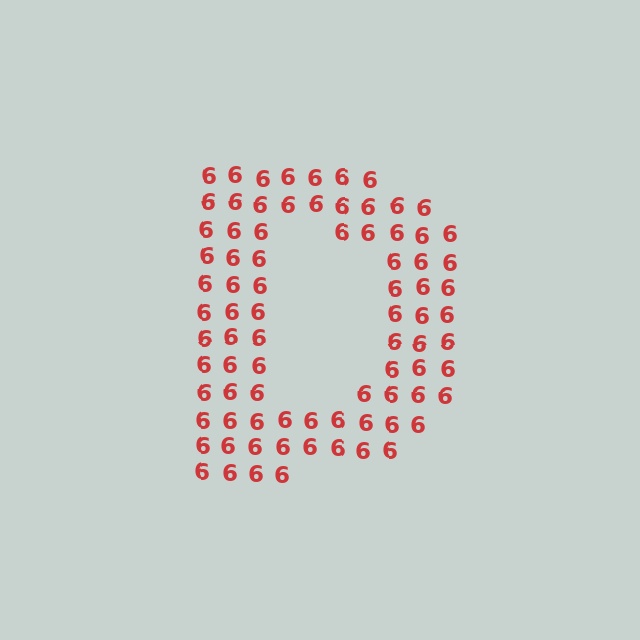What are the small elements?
The small elements are digit 6's.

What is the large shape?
The large shape is the letter D.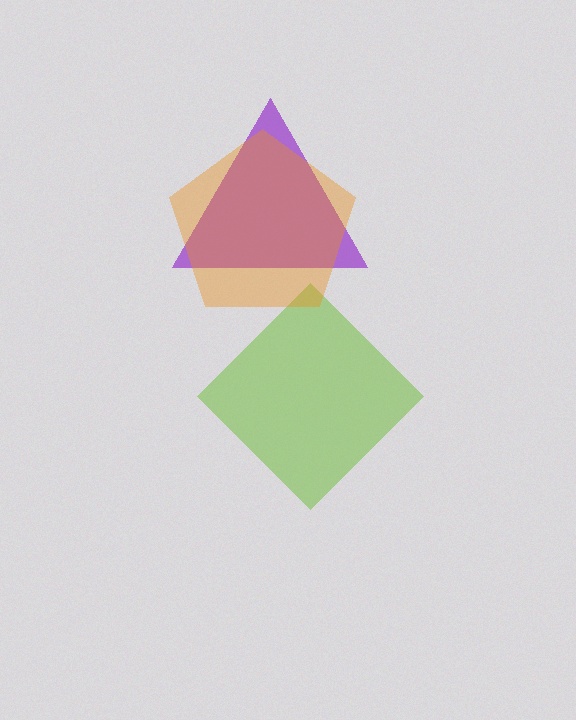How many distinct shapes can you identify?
There are 3 distinct shapes: a purple triangle, a lime diamond, an orange pentagon.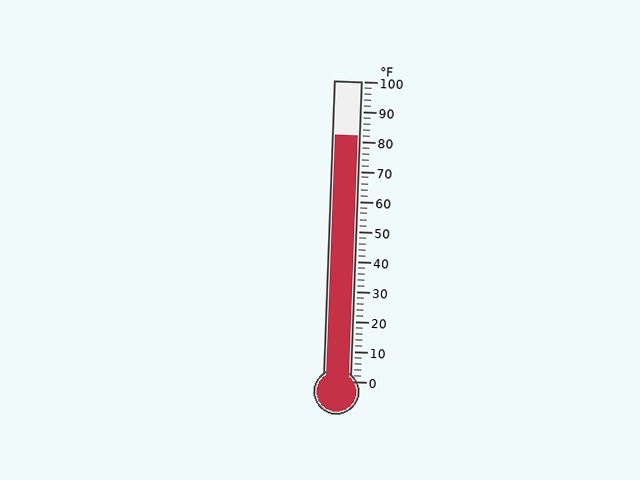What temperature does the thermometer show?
The thermometer shows approximately 82°F.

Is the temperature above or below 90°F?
The temperature is below 90°F.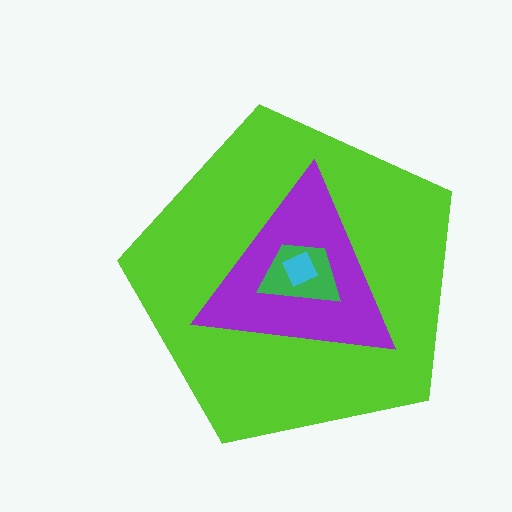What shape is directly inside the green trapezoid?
The cyan square.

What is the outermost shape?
The lime pentagon.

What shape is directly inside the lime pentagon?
The purple triangle.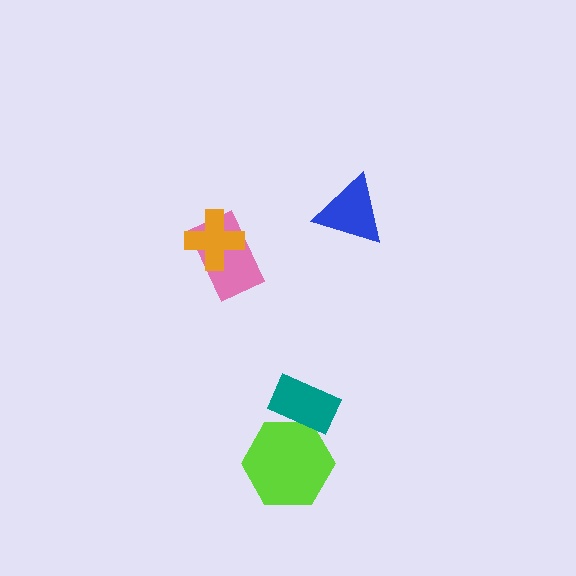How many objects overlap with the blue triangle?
0 objects overlap with the blue triangle.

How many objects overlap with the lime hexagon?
1 object overlaps with the lime hexagon.